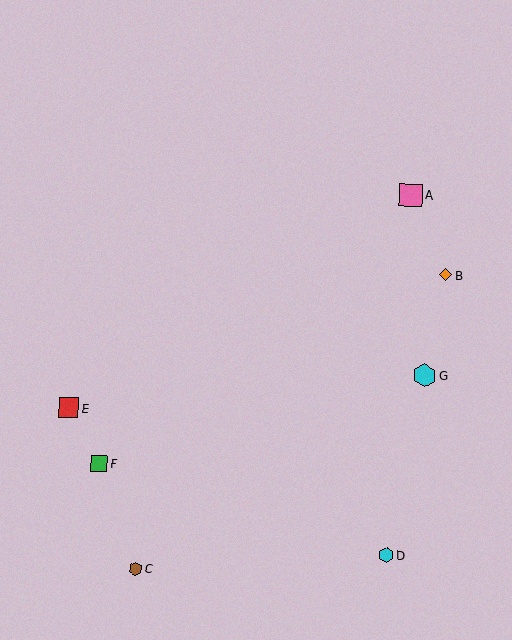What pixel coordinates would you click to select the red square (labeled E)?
Click at (69, 408) to select the red square E.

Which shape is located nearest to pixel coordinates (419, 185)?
The pink square (labeled A) at (411, 195) is nearest to that location.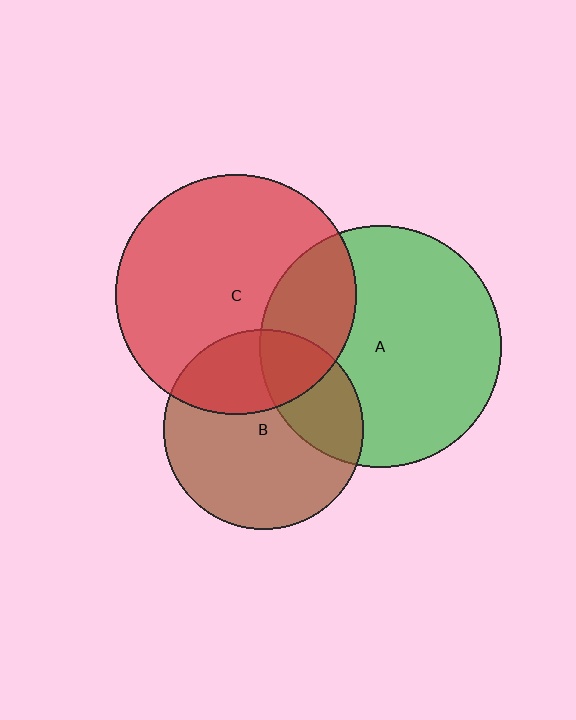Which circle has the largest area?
Circle A (green).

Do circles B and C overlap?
Yes.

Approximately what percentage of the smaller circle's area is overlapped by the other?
Approximately 30%.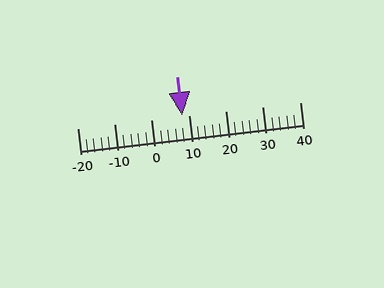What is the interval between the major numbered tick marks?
The major tick marks are spaced 10 units apart.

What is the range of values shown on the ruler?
The ruler shows values from -20 to 40.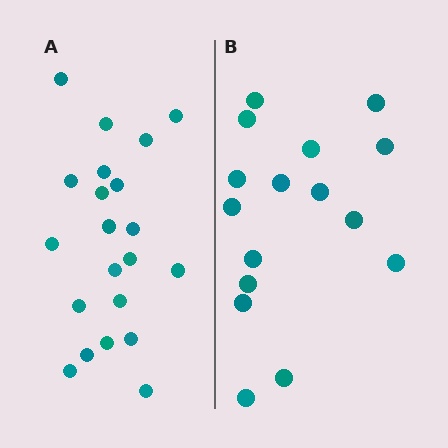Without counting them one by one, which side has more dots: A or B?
Region A (the left region) has more dots.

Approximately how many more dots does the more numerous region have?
Region A has about 5 more dots than region B.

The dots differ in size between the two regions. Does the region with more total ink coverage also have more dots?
No. Region B has more total ink coverage because its dots are larger, but region A actually contains more individual dots. Total area can be misleading — the number of items is what matters here.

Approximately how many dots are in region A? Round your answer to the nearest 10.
About 20 dots. (The exact count is 21, which rounds to 20.)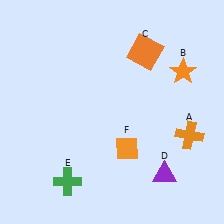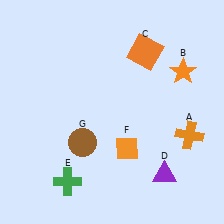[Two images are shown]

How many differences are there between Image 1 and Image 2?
There is 1 difference between the two images.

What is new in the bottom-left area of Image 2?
A brown circle (G) was added in the bottom-left area of Image 2.